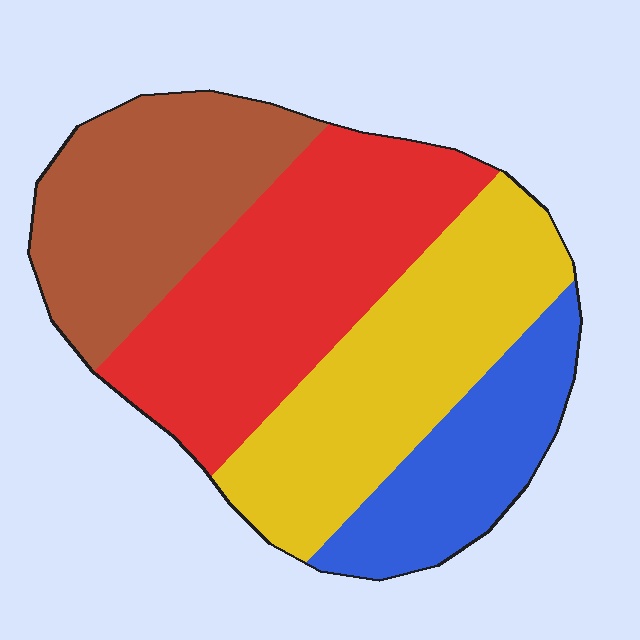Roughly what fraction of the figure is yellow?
Yellow covers around 30% of the figure.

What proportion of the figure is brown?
Brown takes up about one quarter (1/4) of the figure.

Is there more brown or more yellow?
Yellow.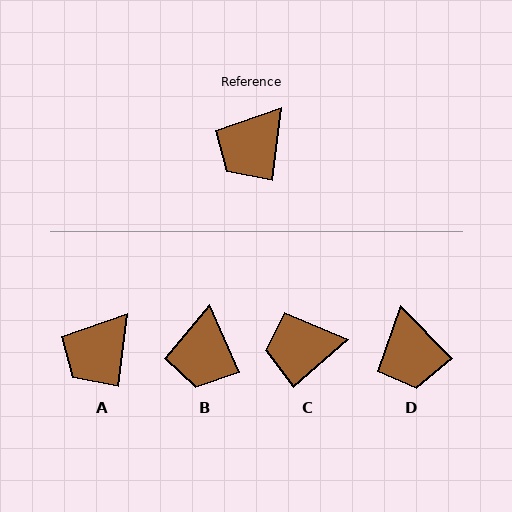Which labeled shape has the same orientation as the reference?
A.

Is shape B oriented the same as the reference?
No, it is off by about 31 degrees.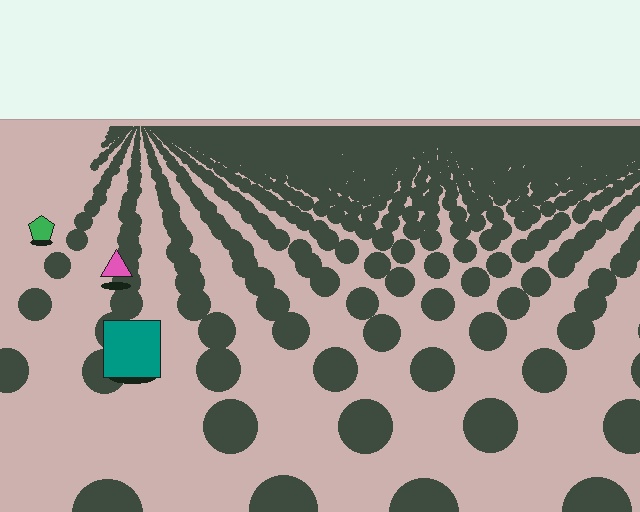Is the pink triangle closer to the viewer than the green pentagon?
Yes. The pink triangle is closer — you can tell from the texture gradient: the ground texture is coarser near it.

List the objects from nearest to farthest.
From nearest to farthest: the teal square, the pink triangle, the green pentagon.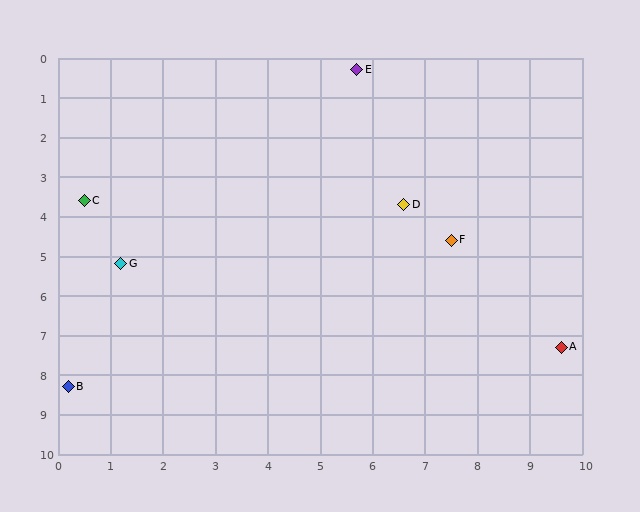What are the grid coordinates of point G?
Point G is at approximately (1.2, 5.2).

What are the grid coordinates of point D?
Point D is at approximately (6.6, 3.7).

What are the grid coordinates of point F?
Point F is at approximately (7.5, 4.6).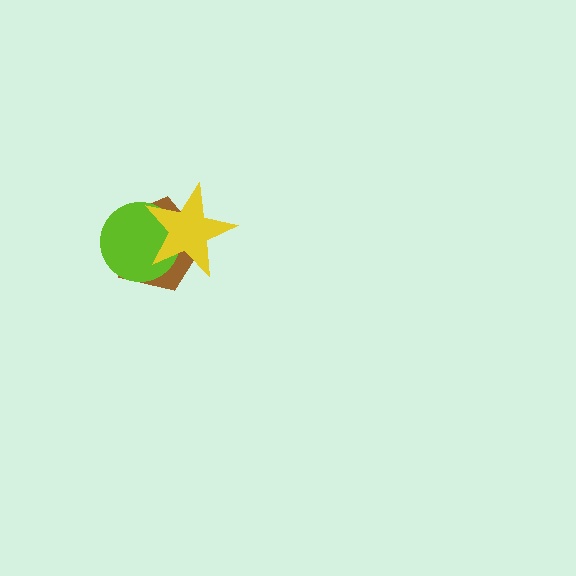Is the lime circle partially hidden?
Yes, it is partially covered by another shape.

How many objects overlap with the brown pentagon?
2 objects overlap with the brown pentagon.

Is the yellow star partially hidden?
No, no other shape covers it.